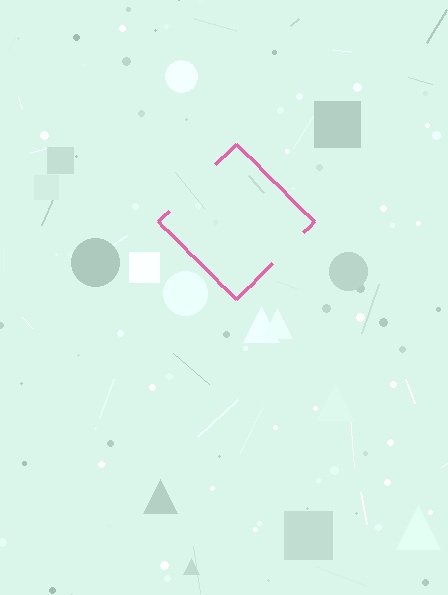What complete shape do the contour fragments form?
The contour fragments form a diamond.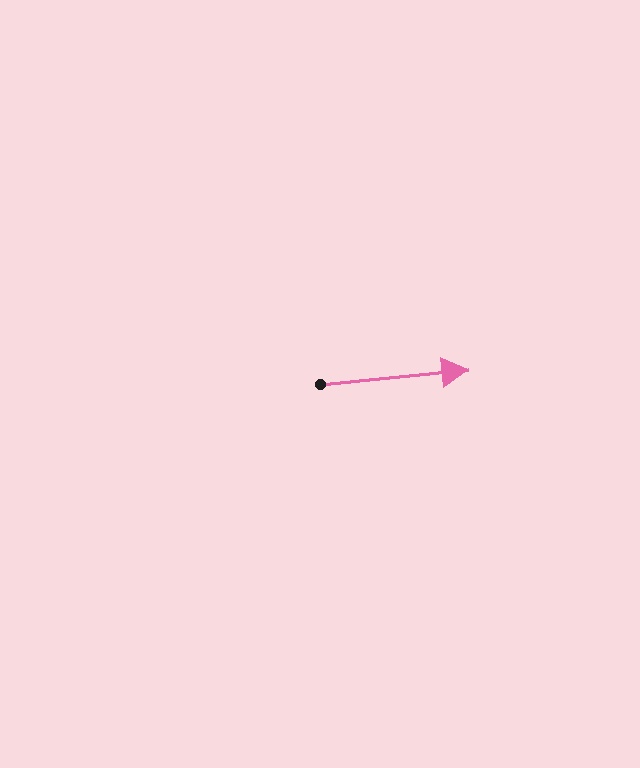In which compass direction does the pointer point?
East.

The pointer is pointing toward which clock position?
Roughly 3 o'clock.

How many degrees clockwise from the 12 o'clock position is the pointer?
Approximately 85 degrees.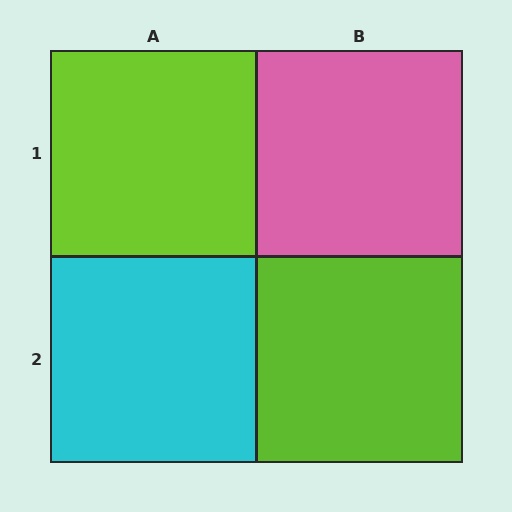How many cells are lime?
2 cells are lime.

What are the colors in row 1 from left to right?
Lime, pink.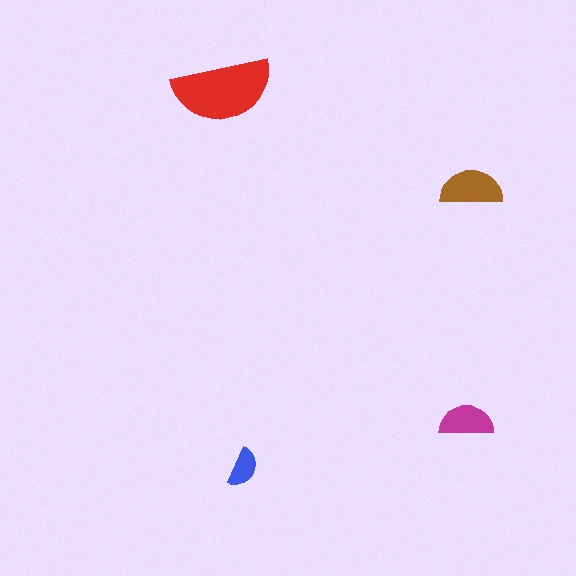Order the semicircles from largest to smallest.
the red one, the brown one, the magenta one, the blue one.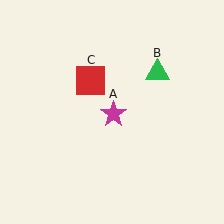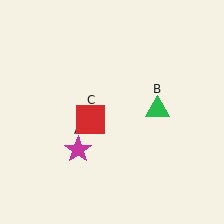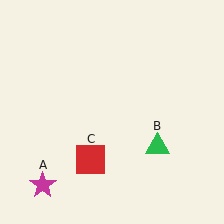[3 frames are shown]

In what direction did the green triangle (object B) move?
The green triangle (object B) moved down.